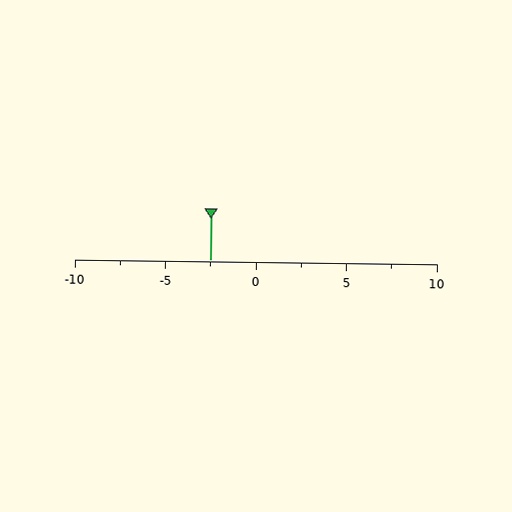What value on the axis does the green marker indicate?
The marker indicates approximately -2.5.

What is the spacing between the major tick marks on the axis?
The major ticks are spaced 5 apart.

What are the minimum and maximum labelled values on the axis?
The axis runs from -10 to 10.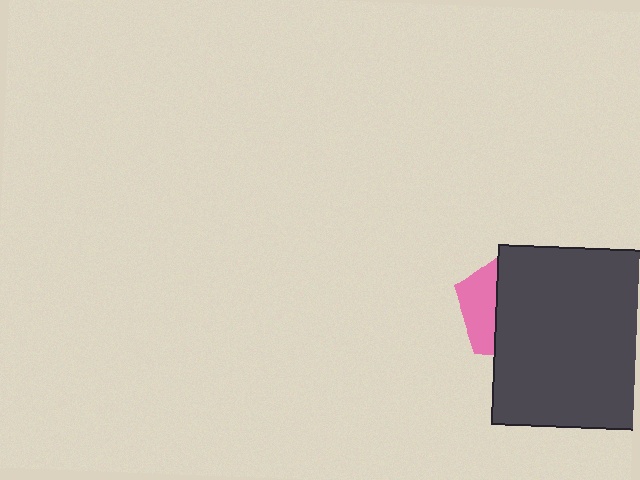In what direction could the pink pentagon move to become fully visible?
The pink pentagon could move left. That would shift it out from behind the dark gray square entirely.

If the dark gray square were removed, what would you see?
You would see the complete pink pentagon.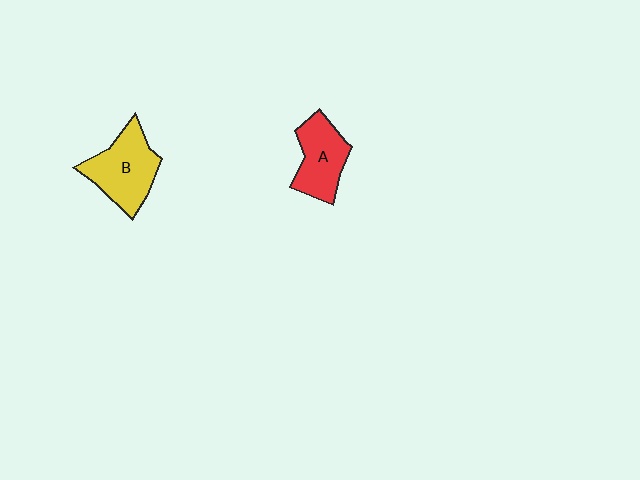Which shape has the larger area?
Shape B (yellow).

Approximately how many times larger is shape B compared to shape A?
Approximately 1.2 times.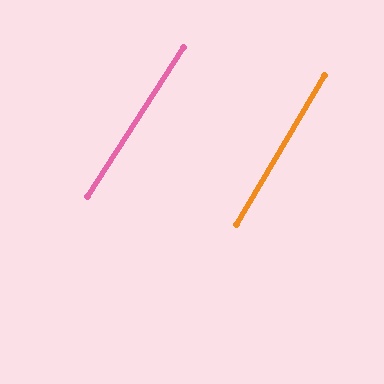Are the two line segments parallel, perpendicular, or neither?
Parallel — their directions differ by only 1.8°.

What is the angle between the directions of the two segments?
Approximately 2 degrees.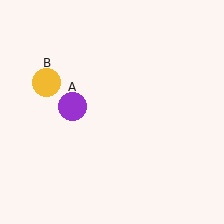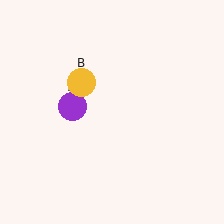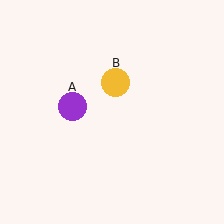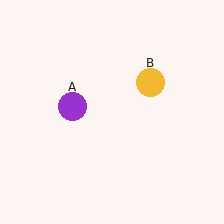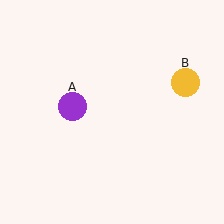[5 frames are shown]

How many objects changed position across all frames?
1 object changed position: yellow circle (object B).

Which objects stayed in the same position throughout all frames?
Purple circle (object A) remained stationary.